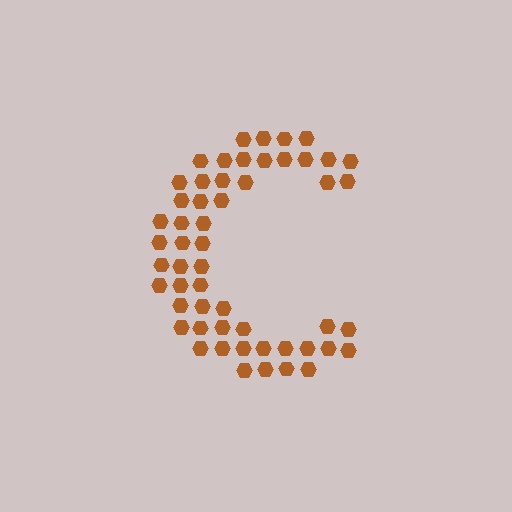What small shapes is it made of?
It is made of small hexagons.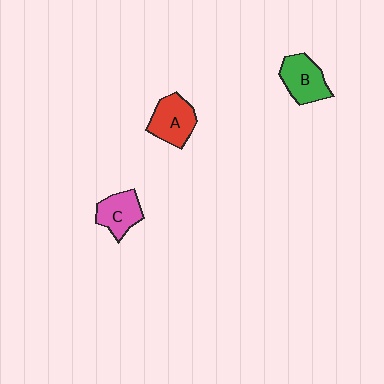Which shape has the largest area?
Shape A (red).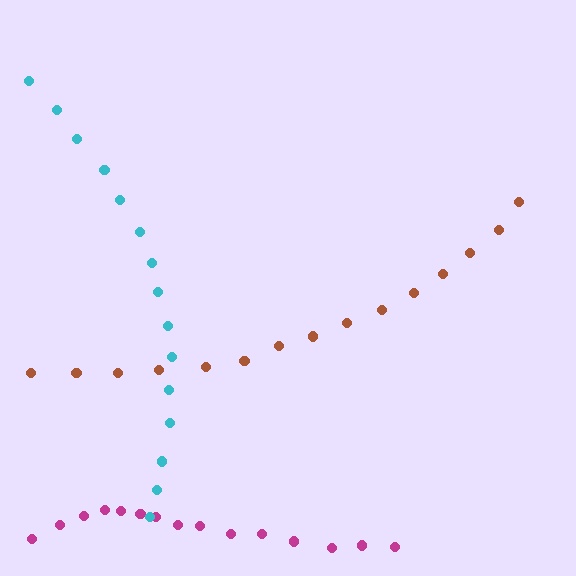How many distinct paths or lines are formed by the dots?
There are 3 distinct paths.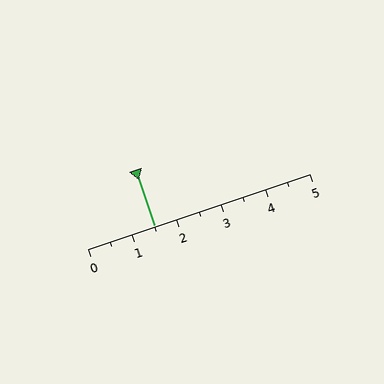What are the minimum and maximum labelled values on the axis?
The axis runs from 0 to 5.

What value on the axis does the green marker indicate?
The marker indicates approximately 1.5.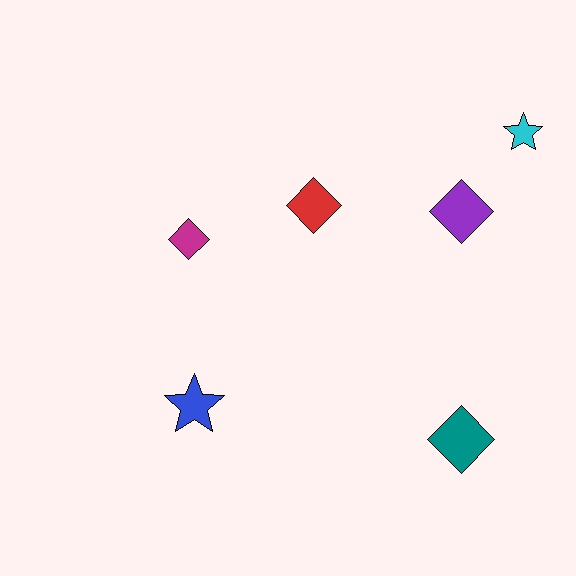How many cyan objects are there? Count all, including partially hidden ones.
There is 1 cyan object.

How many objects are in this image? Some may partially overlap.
There are 6 objects.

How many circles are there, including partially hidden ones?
There are no circles.